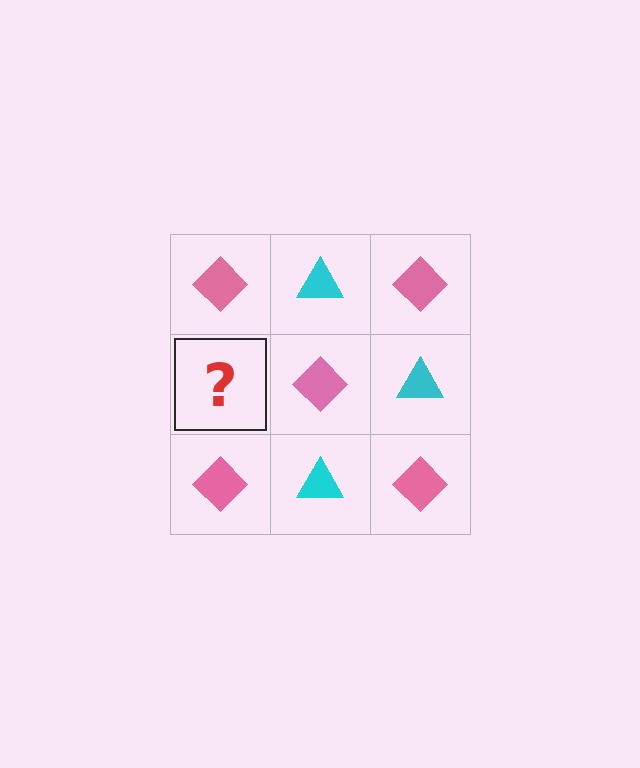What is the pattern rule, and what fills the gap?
The rule is that it alternates pink diamond and cyan triangle in a checkerboard pattern. The gap should be filled with a cyan triangle.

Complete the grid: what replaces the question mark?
The question mark should be replaced with a cyan triangle.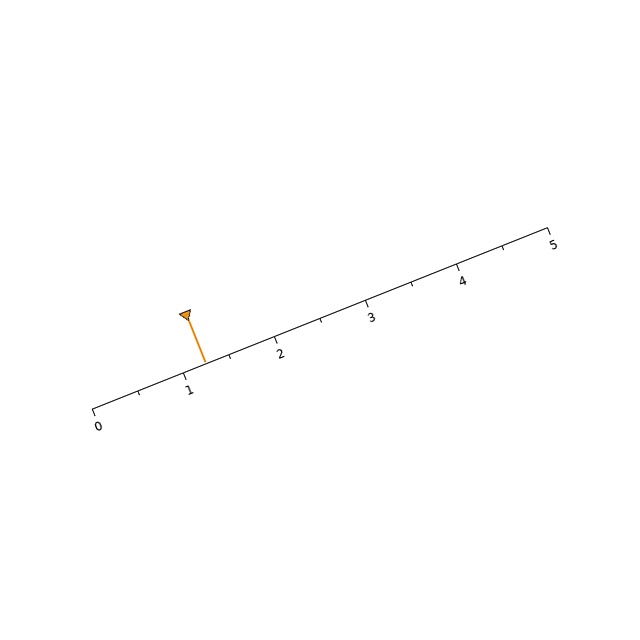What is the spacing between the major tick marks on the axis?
The major ticks are spaced 1 apart.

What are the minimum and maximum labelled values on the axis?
The axis runs from 0 to 5.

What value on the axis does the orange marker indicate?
The marker indicates approximately 1.2.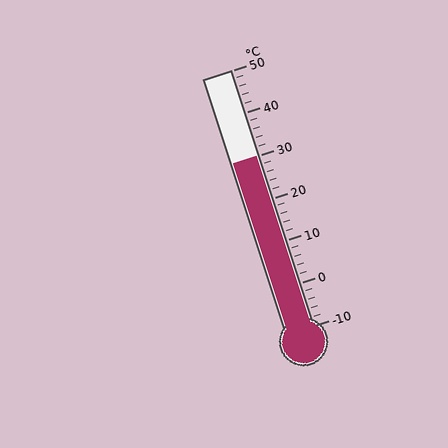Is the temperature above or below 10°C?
The temperature is above 10°C.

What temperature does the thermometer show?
The thermometer shows approximately 30°C.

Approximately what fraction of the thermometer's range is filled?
The thermometer is filled to approximately 65% of its range.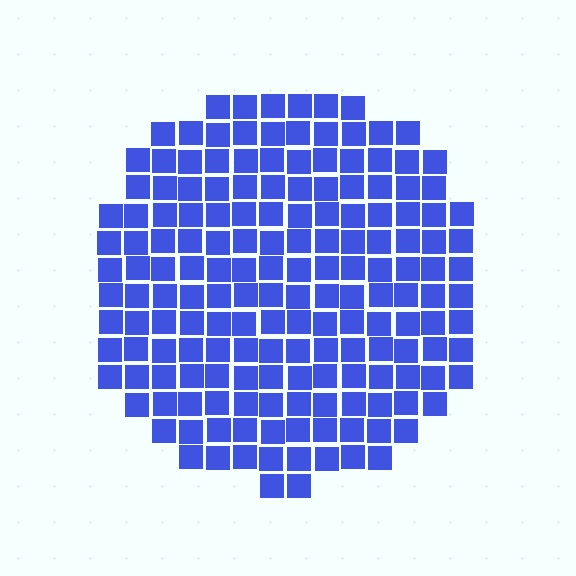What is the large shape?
The large shape is a circle.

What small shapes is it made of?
It is made of small squares.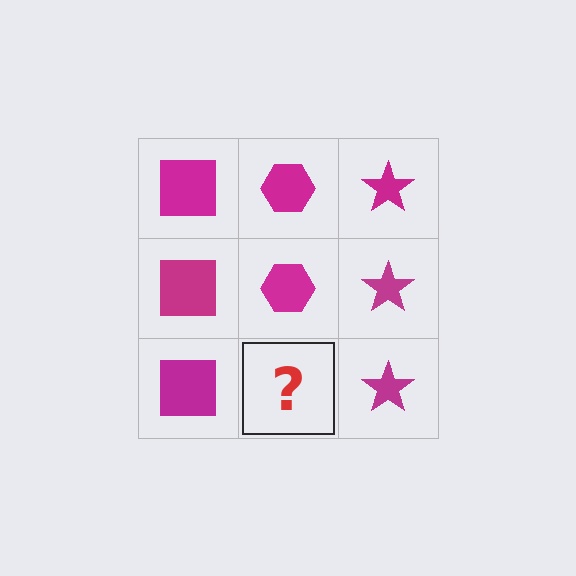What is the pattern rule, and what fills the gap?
The rule is that each column has a consistent shape. The gap should be filled with a magenta hexagon.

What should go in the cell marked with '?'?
The missing cell should contain a magenta hexagon.